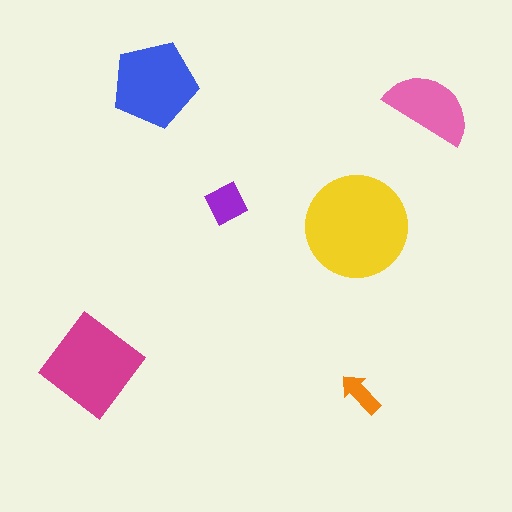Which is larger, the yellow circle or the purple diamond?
The yellow circle.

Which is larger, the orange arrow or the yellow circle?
The yellow circle.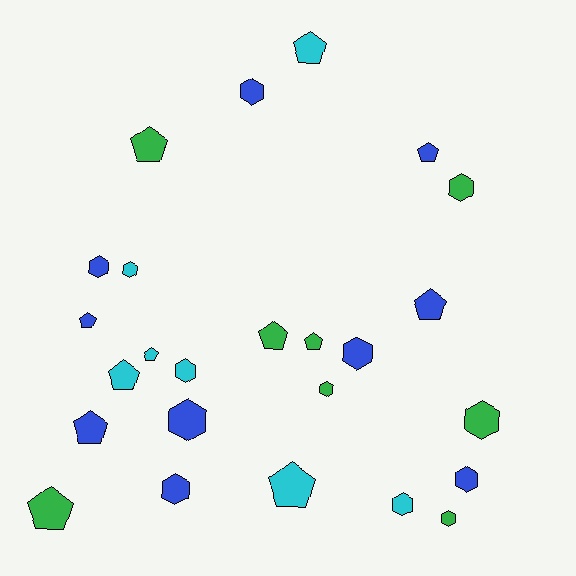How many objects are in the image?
There are 25 objects.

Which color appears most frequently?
Blue, with 10 objects.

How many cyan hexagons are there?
There are 3 cyan hexagons.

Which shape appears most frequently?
Hexagon, with 13 objects.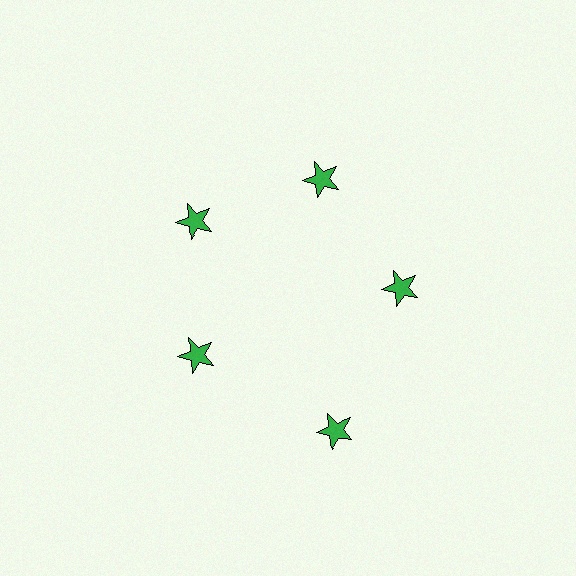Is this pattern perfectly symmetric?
No. The 5 green stars are arranged in a ring, but one element near the 5 o'clock position is pushed outward from the center, breaking the 5-fold rotational symmetry.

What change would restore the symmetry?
The symmetry would be restored by moving it inward, back onto the ring so that all 5 stars sit at equal angles and equal distance from the center.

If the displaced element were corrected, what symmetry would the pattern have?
It would have 5-fold rotational symmetry — the pattern would map onto itself every 72 degrees.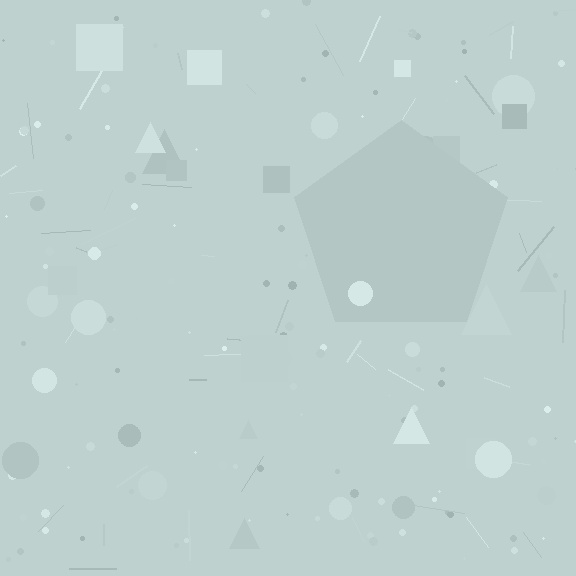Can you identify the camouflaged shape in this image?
The camouflaged shape is a pentagon.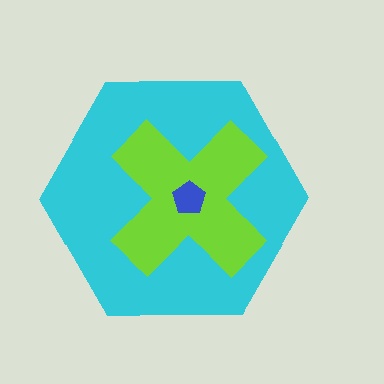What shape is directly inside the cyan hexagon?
The lime cross.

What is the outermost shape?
The cyan hexagon.